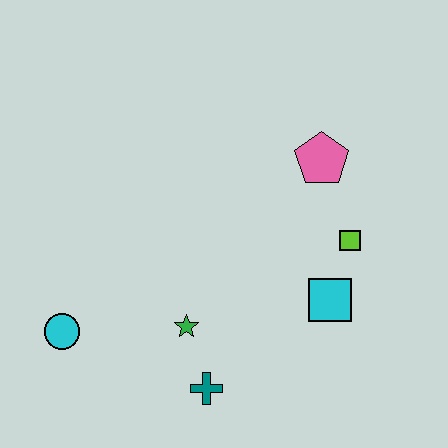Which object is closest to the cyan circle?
The green star is closest to the cyan circle.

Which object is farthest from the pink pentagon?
The cyan circle is farthest from the pink pentagon.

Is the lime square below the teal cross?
No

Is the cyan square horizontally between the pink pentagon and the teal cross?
No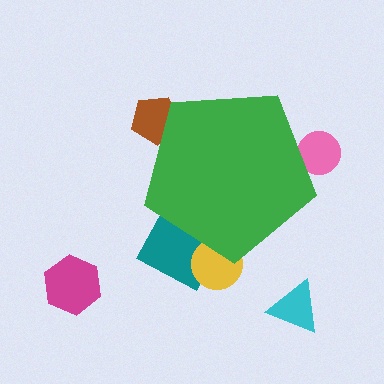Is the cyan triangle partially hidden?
No, the cyan triangle is fully visible.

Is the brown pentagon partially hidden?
Yes, the brown pentagon is partially hidden behind the green pentagon.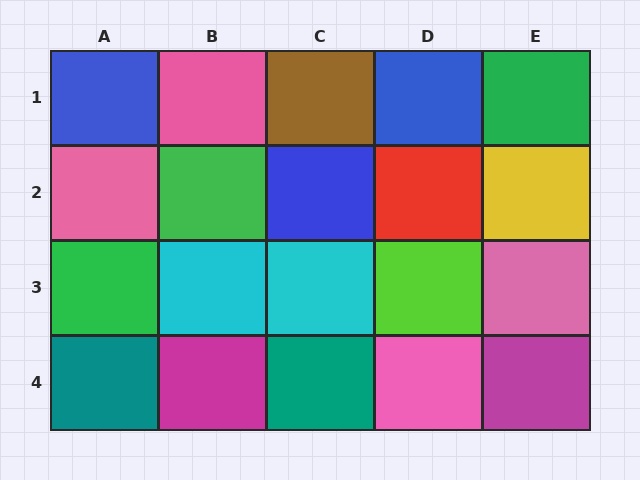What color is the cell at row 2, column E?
Yellow.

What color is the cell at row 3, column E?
Pink.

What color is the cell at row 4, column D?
Pink.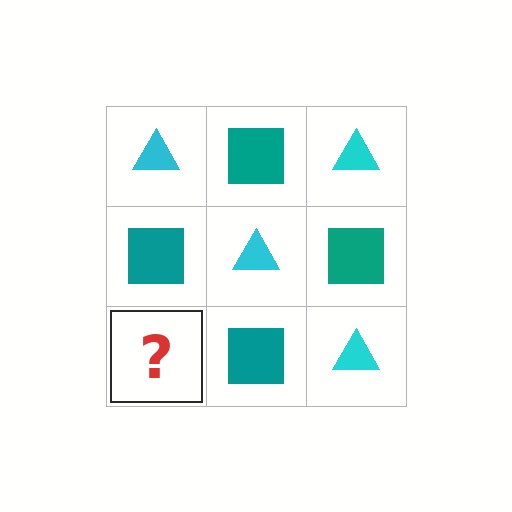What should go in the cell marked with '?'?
The missing cell should contain a cyan triangle.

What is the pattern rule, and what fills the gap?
The rule is that it alternates cyan triangle and teal square in a checkerboard pattern. The gap should be filled with a cyan triangle.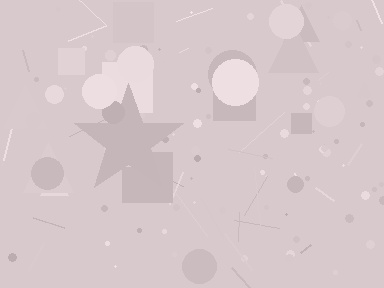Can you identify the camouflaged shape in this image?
The camouflaged shape is a star.